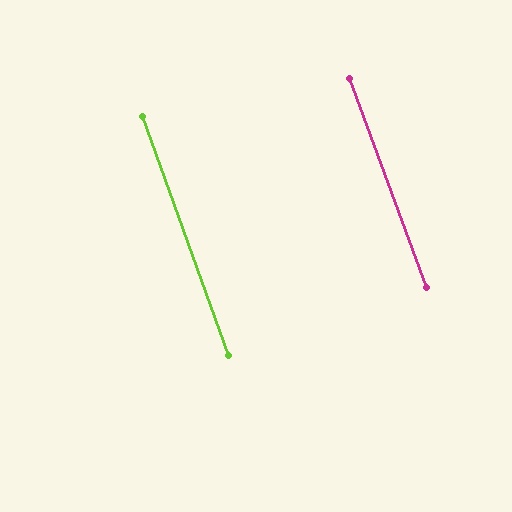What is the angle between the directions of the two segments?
Approximately 0 degrees.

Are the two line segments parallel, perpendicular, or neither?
Parallel — their directions differ by only 0.3°.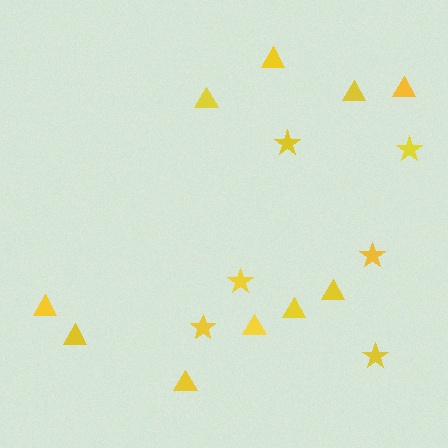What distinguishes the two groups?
There are 2 groups: one group of stars (6) and one group of triangles (10).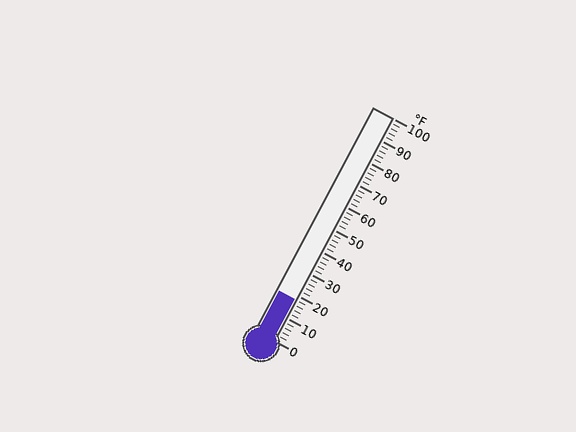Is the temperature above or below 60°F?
The temperature is below 60°F.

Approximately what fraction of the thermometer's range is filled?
The thermometer is filled to approximately 20% of its range.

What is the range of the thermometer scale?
The thermometer scale ranges from 0°F to 100°F.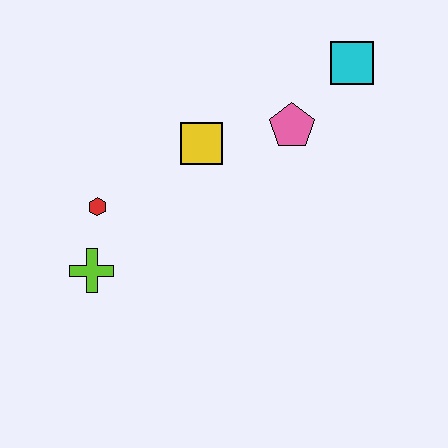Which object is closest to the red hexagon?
The lime cross is closest to the red hexagon.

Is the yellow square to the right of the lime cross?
Yes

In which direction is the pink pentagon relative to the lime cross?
The pink pentagon is to the right of the lime cross.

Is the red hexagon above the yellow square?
No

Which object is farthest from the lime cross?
The cyan square is farthest from the lime cross.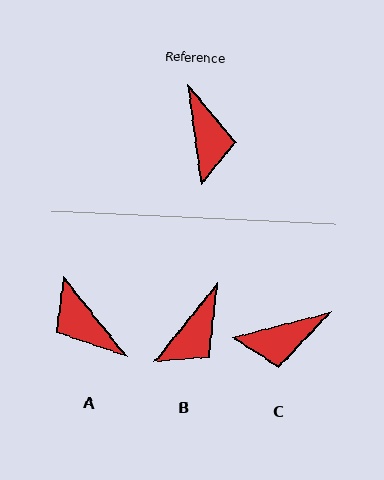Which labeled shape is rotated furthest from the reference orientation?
A, about 149 degrees away.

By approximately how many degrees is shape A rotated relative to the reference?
Approximately 149 degrees clockwise.